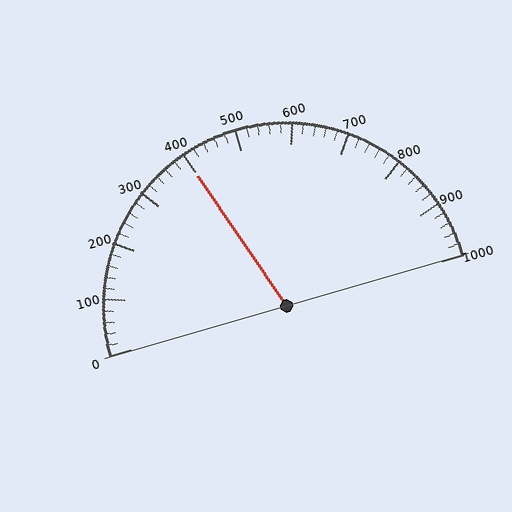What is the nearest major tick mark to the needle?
The nearest major tick mark is 400.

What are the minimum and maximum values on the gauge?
The gauge ranges from 0 to 1000.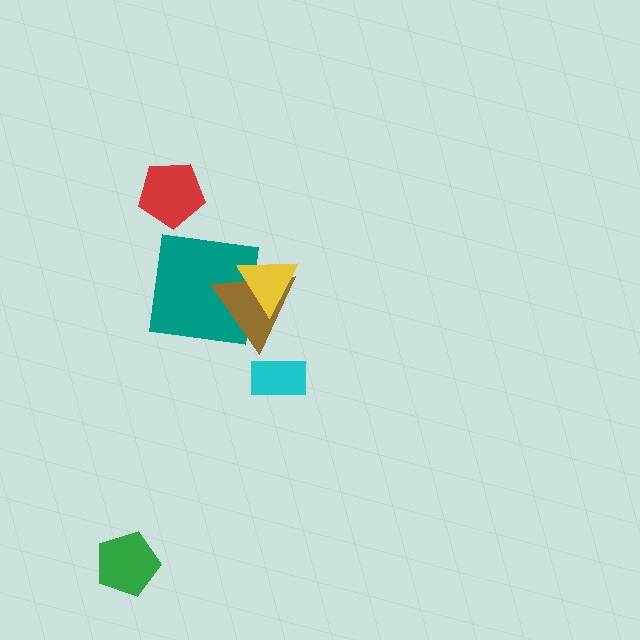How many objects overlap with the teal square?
2 objects overlap with the teal square.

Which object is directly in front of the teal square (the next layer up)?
The brown triangle is directly in front of the teal square.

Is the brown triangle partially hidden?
Yes, it is partially covered by another shape.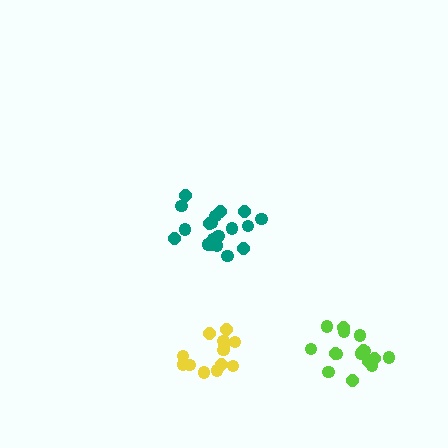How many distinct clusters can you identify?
There are 3 distinct clusters.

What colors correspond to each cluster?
The clusters are colored: lime, yellow, teal.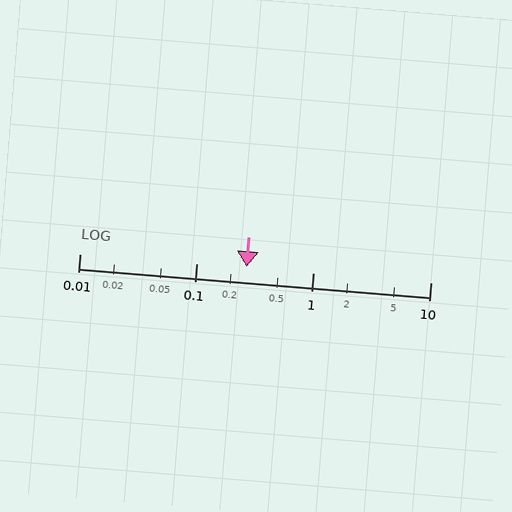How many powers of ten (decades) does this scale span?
The scale spans 3 decades, from 0.01 to 10.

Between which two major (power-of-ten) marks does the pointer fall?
The pointer is between 0.1 and 1.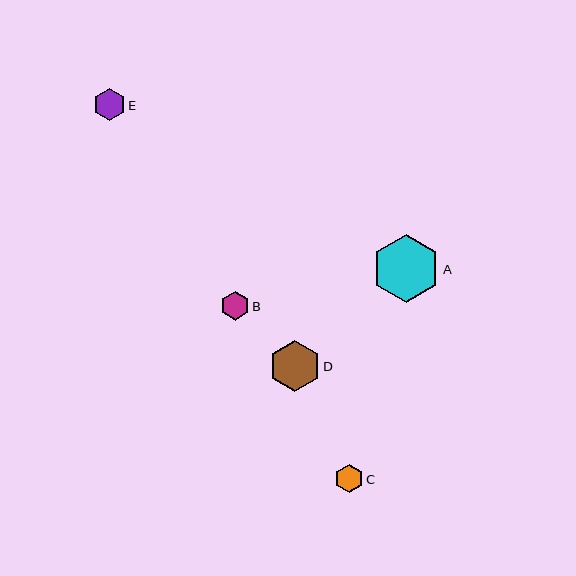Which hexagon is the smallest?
Hexagon C is the smallest with a size of approximately 28 pixels.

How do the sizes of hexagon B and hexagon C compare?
Hexagon B and hexagon C are approximately the same size.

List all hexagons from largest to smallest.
From largest to smallest: A, D, E, B, C.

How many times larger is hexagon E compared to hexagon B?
Hexagon E is approximately 1.1 times the size of hexagon B.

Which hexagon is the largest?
Hexagon A is the largest with a size of approximately 68 pixels.